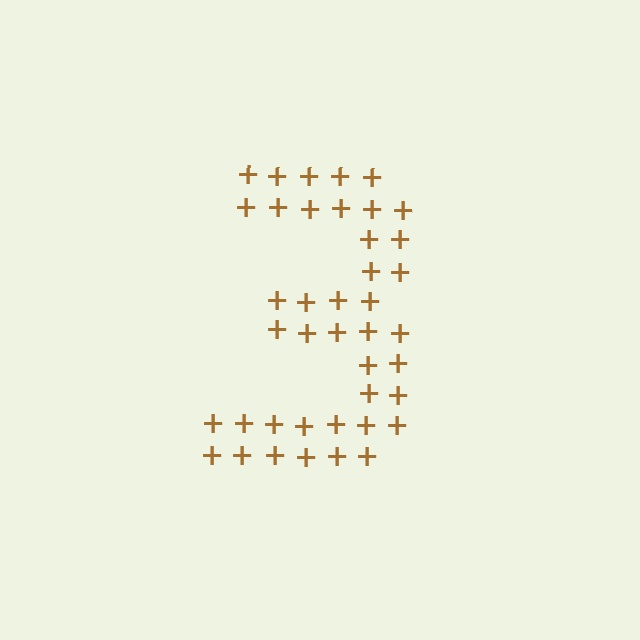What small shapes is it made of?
It is made of small plus signs.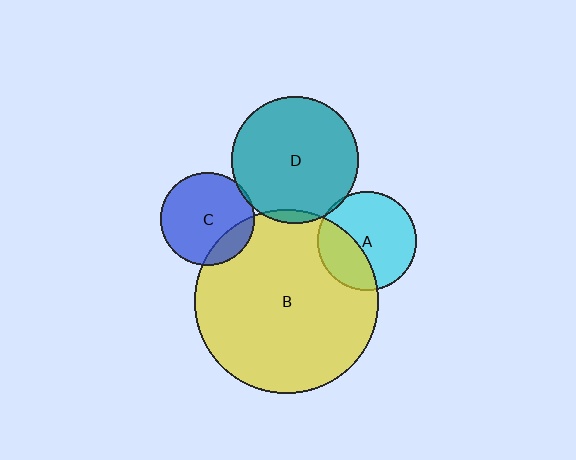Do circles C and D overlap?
Yes.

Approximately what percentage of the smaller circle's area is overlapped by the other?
Approximately 5%.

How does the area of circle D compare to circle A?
Approximately 1.6 times.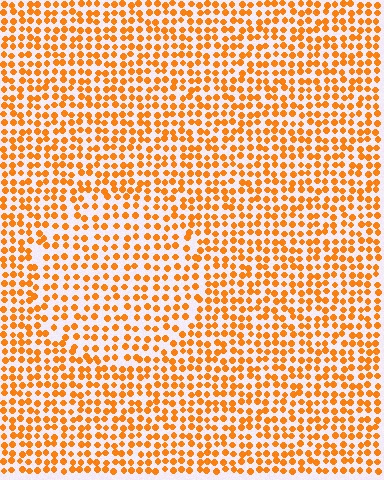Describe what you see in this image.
The image contains small orange elements arranged at two different densities. A circle-shaped region is visible where the elements are less densely packed than the surrounding area.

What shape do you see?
I see a circle.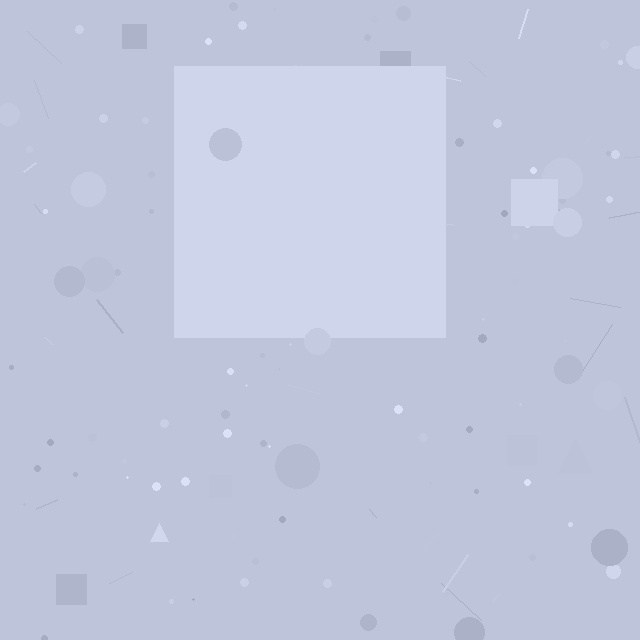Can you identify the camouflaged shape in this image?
The camouflaged shape is a square.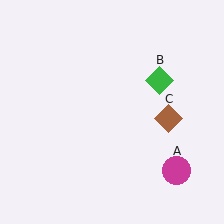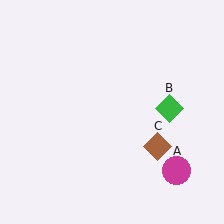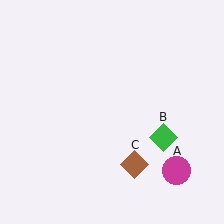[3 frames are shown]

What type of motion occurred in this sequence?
The green diamond (object B), brown diamond (object C) rotated clockwise around the center of the scene.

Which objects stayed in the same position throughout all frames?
Magenta circle (object A) remained stationary.